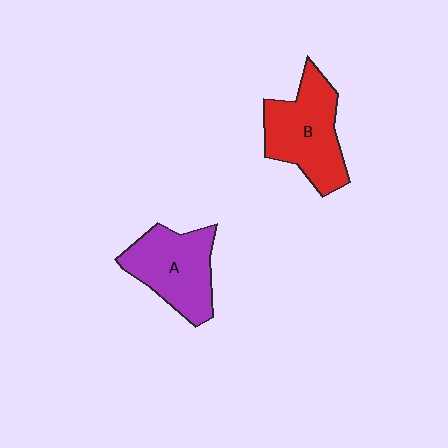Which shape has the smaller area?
Shape A (purple).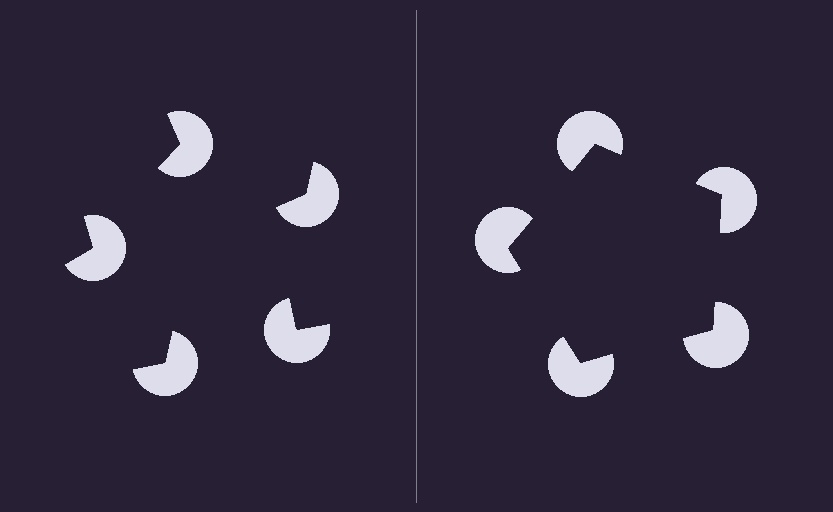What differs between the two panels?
The pac-man discs are positioned identically on both sides; only the wedge orientations differ. On the right they align to a pentagon; on the left they are misaligned.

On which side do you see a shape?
An illusory pentagon appears on the right side. On the left side the wedge cuts are rotated, so no coherent shape forms.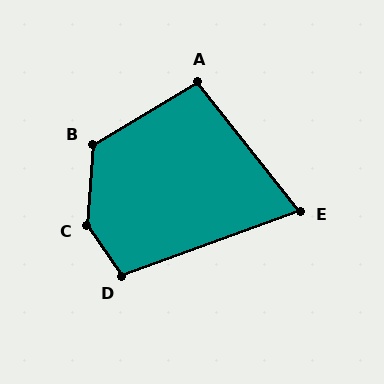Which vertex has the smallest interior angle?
E, at approximately 72 degrees.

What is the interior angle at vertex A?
Approximately 98 degrees (obtuse).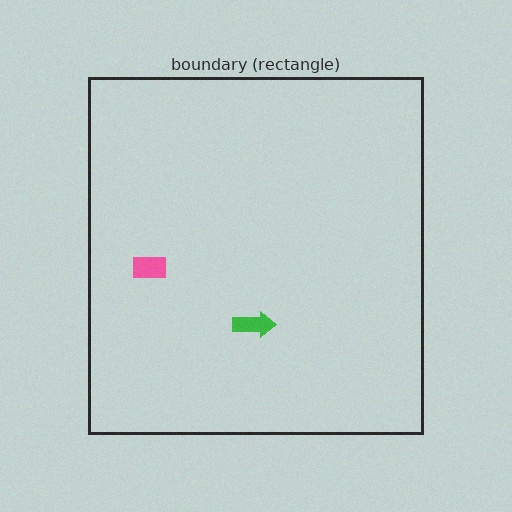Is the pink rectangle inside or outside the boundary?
Inside.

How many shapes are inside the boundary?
2 inside, 0 outside.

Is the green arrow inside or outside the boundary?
Inside.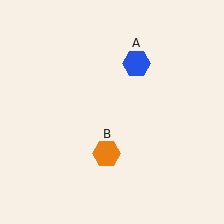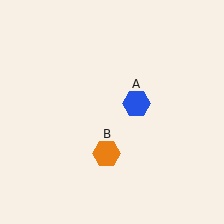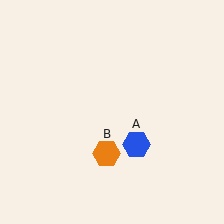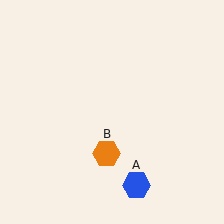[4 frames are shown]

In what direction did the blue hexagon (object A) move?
The blue hexagon (object A) moved down.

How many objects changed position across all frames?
1 object changed position: blue hexagon (object A).